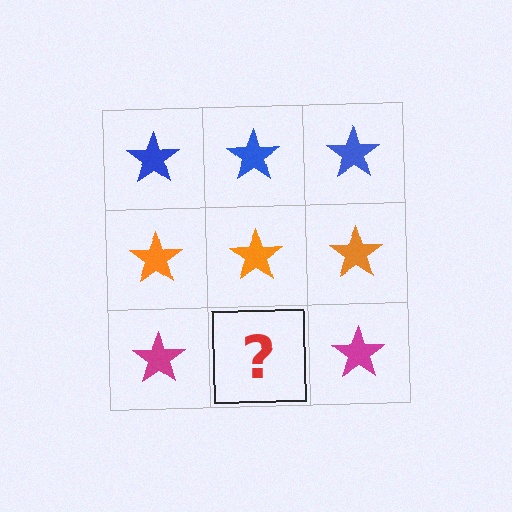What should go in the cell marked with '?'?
The missing cell should contain a magenta star.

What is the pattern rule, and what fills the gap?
The rule is that each row has a consistent color. The gap should be filled with a magenta star.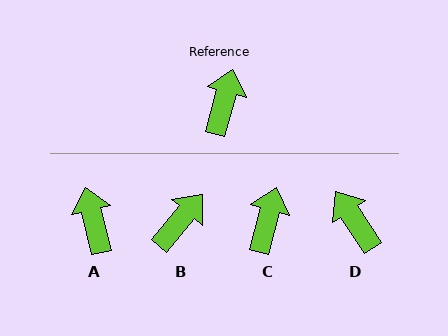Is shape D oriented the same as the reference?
No, it is off by about 49 degrees.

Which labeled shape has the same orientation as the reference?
C.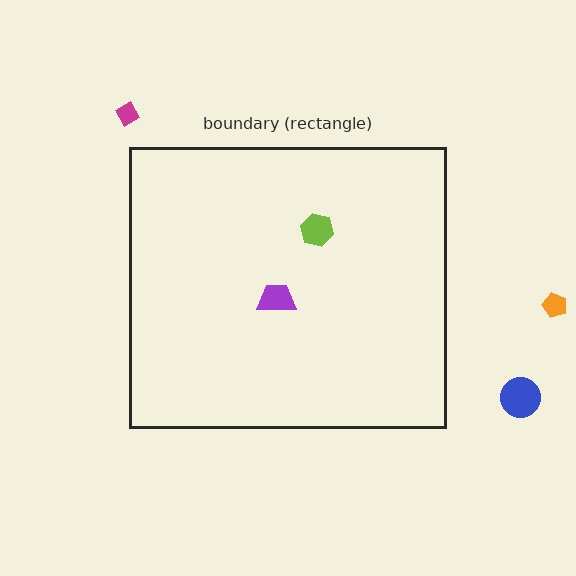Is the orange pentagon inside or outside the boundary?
Outside.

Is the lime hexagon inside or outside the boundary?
Inside.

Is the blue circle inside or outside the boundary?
Outside.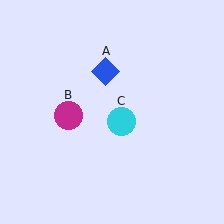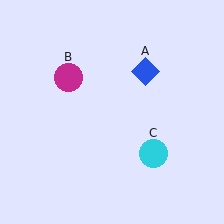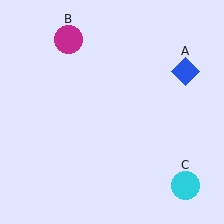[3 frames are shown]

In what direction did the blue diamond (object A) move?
The blue diamond (object A) moved right.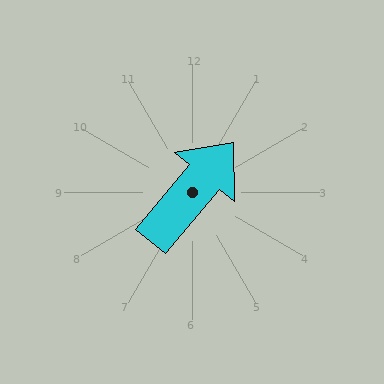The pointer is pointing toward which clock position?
Roughly 1 o'clock.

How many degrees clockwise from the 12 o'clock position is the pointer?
Approximately 40 degrees.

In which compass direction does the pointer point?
Northeast.